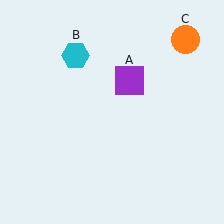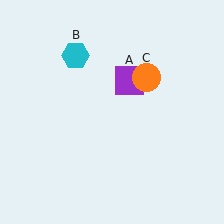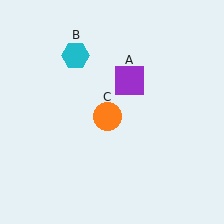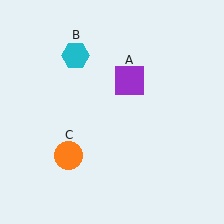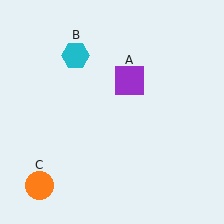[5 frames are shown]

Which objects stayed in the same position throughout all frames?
Purple square (object A) and cyan hexagon (object B) remained stationary.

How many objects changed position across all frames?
1 object changed position: orange circle (object C).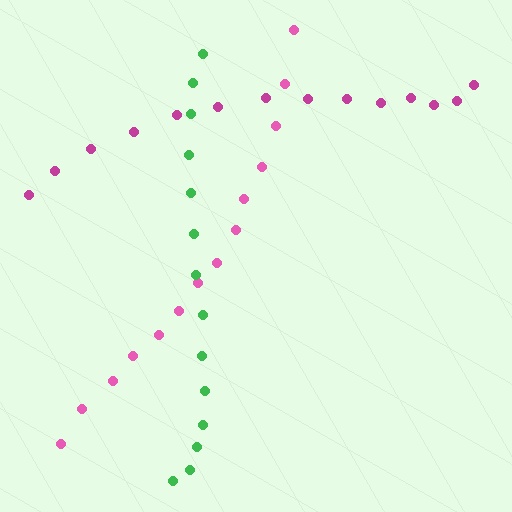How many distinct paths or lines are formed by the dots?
There are 3 distinct paths.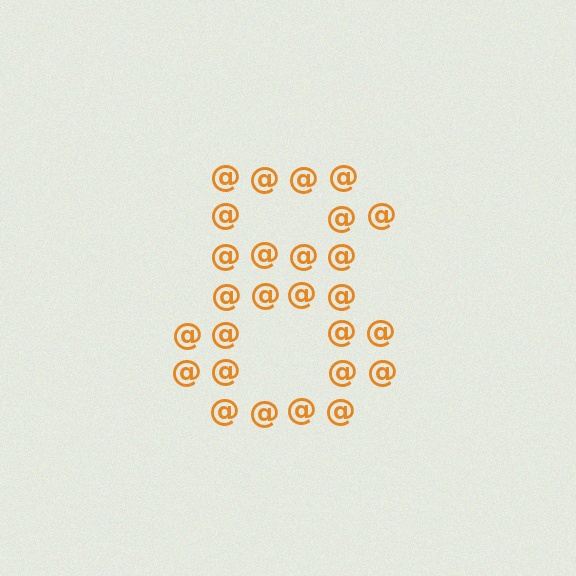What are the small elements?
The small elements are at signs.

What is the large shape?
The large shape is the digit 8.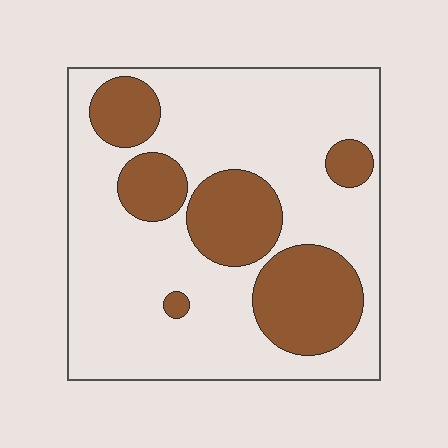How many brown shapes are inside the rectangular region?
6.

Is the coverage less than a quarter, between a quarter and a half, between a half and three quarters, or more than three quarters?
Between a quarter and a half.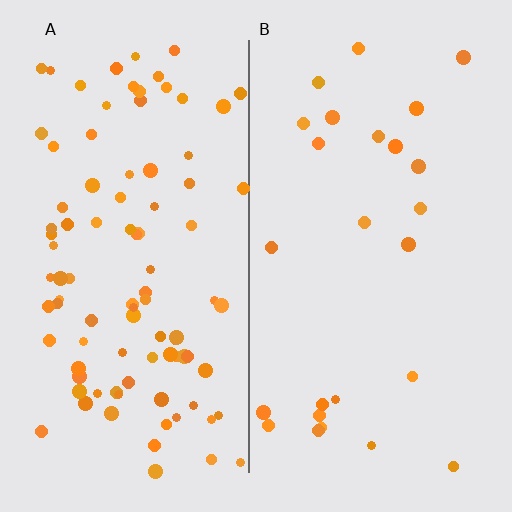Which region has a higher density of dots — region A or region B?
A (the left).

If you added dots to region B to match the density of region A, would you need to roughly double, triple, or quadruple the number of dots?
Approximately quadruple.